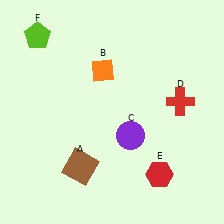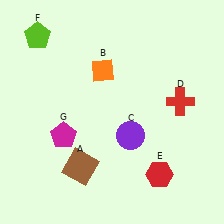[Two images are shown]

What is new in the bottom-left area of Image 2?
A magenta pentagon (G) was added in the bottom-left area of Image 2.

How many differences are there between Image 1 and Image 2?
There is 1 difference between the two images.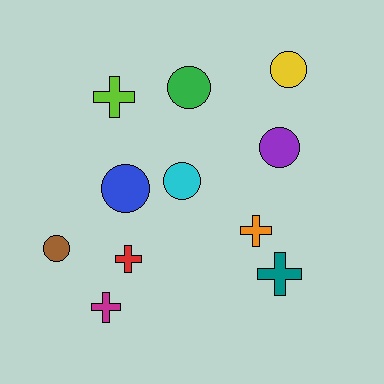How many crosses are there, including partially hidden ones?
There are 5 crosses.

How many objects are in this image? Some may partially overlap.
There are 11 objects.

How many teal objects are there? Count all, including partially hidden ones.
There is 1 teal object.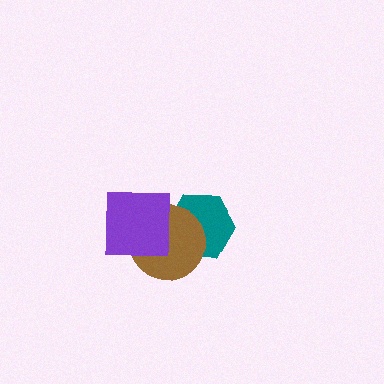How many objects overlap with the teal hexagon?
1 object overlaps with the teal hexagon.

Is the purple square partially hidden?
No, no other shape covers it.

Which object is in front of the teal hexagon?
The brown circle is in front of the teal hexagon.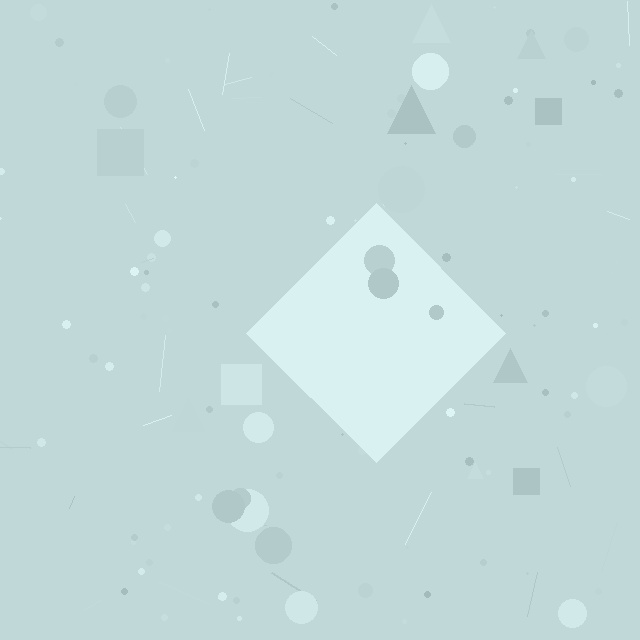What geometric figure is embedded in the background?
A diamond is embedded in the background.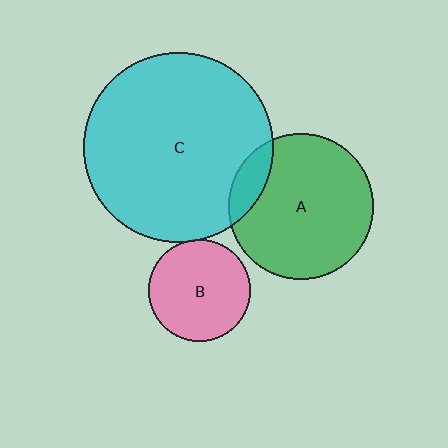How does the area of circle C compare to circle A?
Approximately 1.7 times.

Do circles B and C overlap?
Yes.